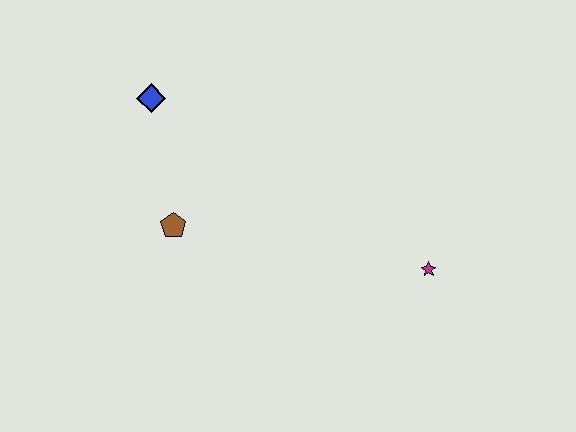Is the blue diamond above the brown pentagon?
Yes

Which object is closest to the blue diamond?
The brown pentagon is closest to the blue diamond.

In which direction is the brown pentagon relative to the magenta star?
The brown pentagon is to the left of the magenta star.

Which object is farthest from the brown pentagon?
The magenta star is farthest from the brown pentagon.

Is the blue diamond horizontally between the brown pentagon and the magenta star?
No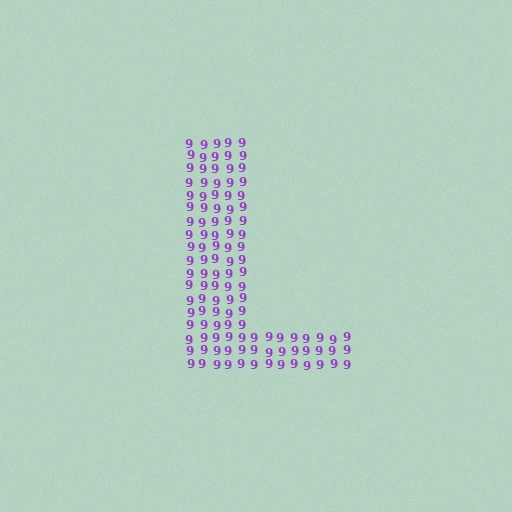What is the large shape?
The large shape is the letter L.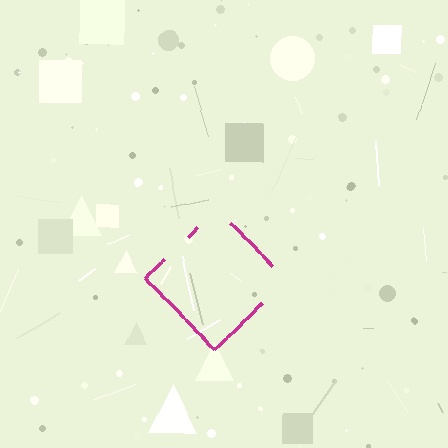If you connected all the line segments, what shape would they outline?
They would outline a diamond.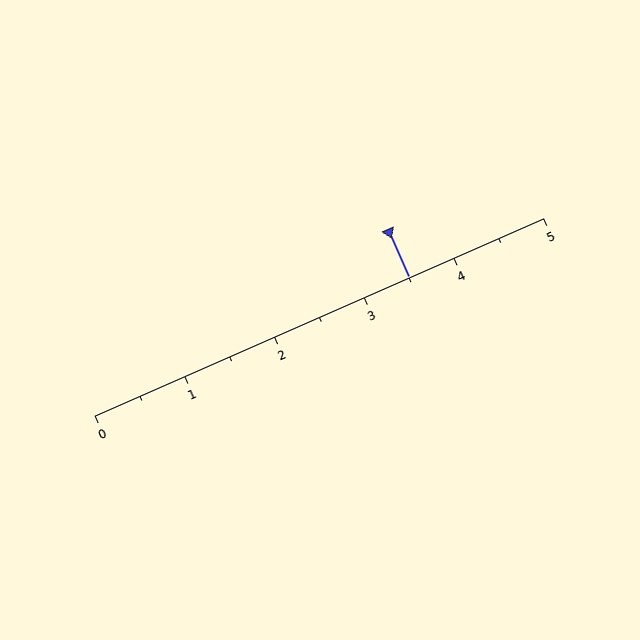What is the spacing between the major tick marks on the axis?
The major ticks are spaced 1 apart.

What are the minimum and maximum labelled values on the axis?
The axis runs from 0 to 5.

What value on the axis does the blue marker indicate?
The marker indicates approximately 3.5.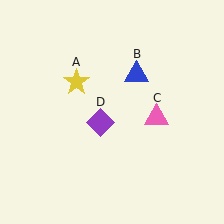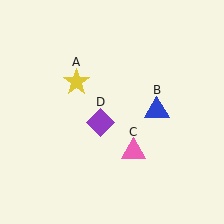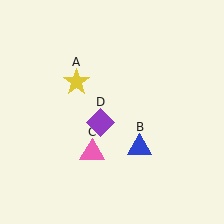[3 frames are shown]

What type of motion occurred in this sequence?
The blue triangle (object B), pink triangle (object C) rotated clockwise around the center of the scene.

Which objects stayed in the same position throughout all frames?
Yellow star (object A) and purple diamond (object D) remained stationary.